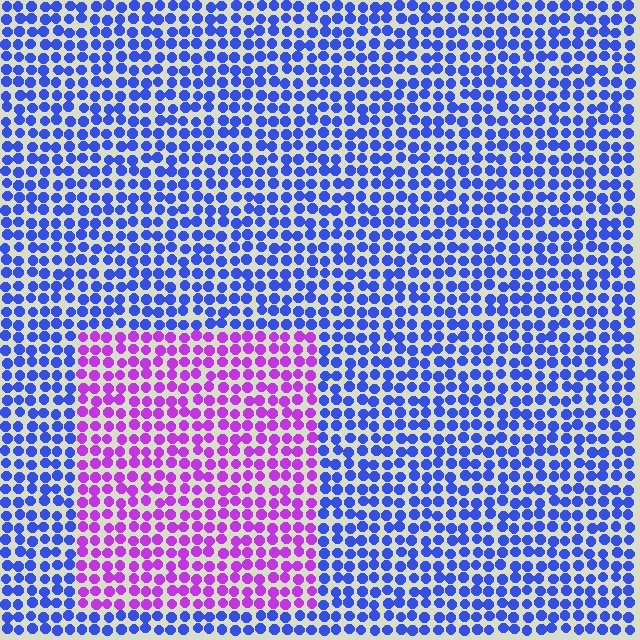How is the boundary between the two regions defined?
The boundary is defined purely by a slight shift in hue (about 58 degrees). Spacing, size, and orientation are identical on both sides.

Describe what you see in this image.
The image is filled with small blue elements in a uniform arrangement. A rectangle-shaped region is visible where the elements are tinted to a slightly different hue, forming a subtle color boundary.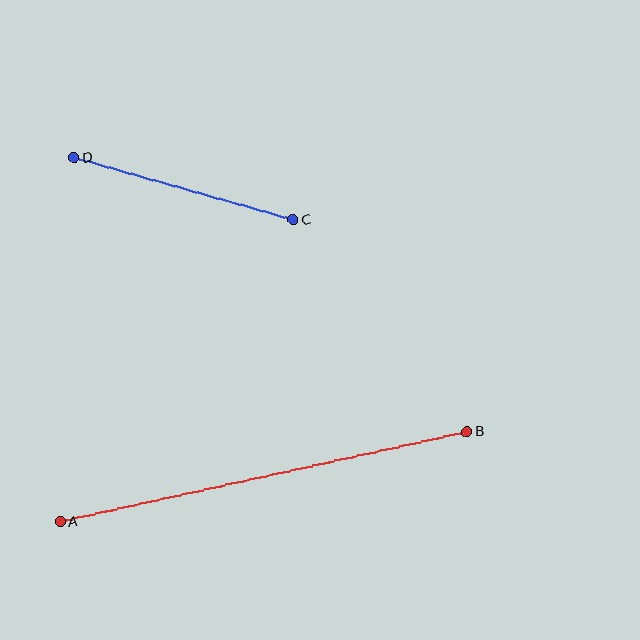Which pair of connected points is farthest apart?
Points A and B are farthest apart.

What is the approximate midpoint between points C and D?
The midpoint is at approximately (184, 189) pixels.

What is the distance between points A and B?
The distance is approximately 417 pixels.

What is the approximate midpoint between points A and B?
The midpoint is at approximately (264, 477) pixels.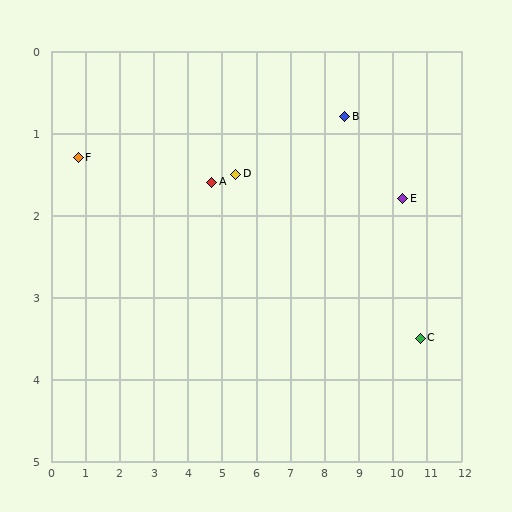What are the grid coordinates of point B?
Point B is at approximately (8.6, 0.8).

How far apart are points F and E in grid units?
Points F and E are about 9.5 grid units apart.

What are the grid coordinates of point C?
Point C is at approximately (10.8, 3.5).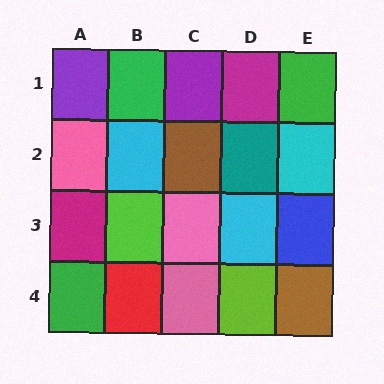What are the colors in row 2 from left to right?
Pink, cyan, brown, teal, cyan.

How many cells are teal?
1 cell is teal.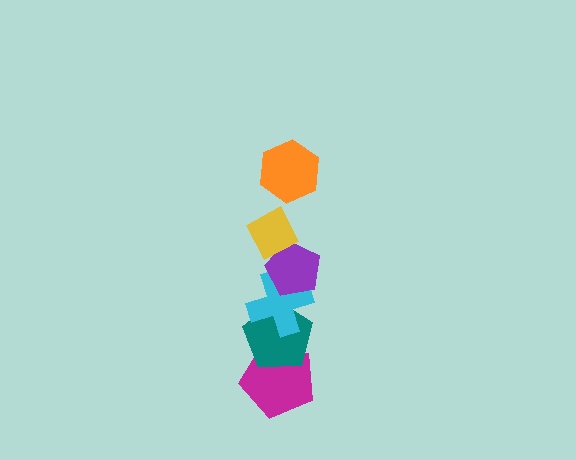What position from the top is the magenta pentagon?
The magenta pentagon is 6th from the top.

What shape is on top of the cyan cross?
The purple pentagon is on top of the cyan cross.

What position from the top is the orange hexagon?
The orange hexagon is 1st from the top.